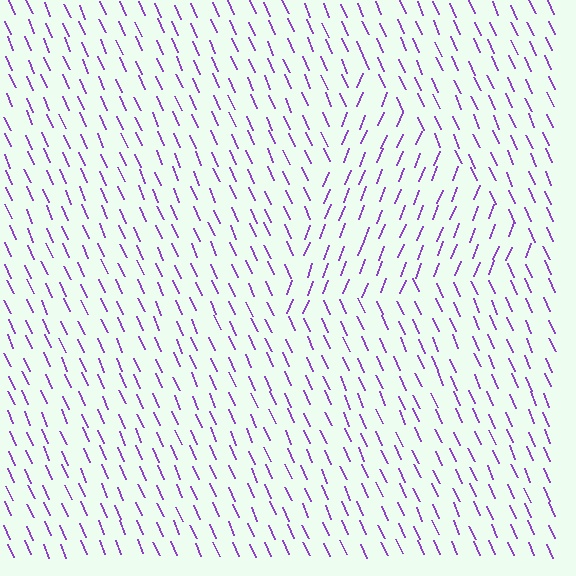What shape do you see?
I see a triangle.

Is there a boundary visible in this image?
Yes, there is a texture boundary formed by a change in line orientation.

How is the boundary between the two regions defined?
The boundary is defined purely by a change in line orientation (approximately 45 degrees difference). All lines are the same color and thickness.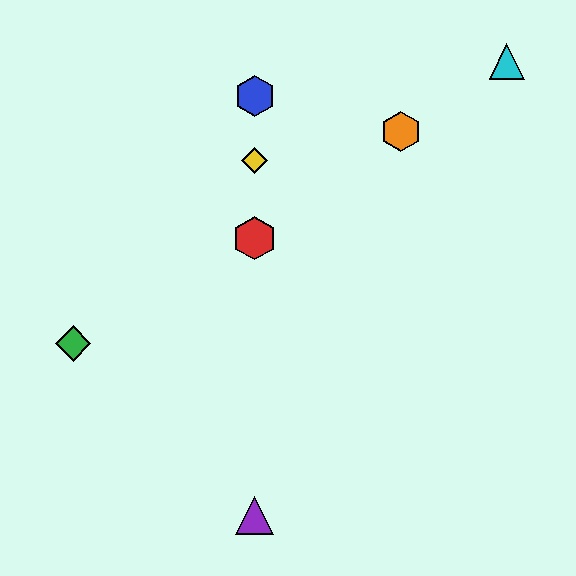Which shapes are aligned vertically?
The red hexagon, the blue hexagon, the yellow diamond, the purple triangle are aligned vertically.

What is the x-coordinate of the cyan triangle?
The cyan triangle is at x≈507.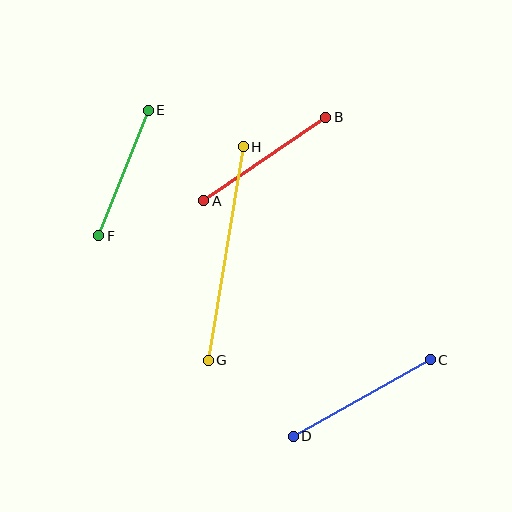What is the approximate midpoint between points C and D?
The midpoint is at approximately (362, 398) pixels.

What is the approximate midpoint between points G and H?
The midpoint is at approximately (226, 254) pixels.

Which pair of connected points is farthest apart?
Points G and H are farthest apart.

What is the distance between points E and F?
The distance is approximately 135 pixels.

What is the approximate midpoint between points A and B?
The midpoint is at approximately (265, 159) pixels.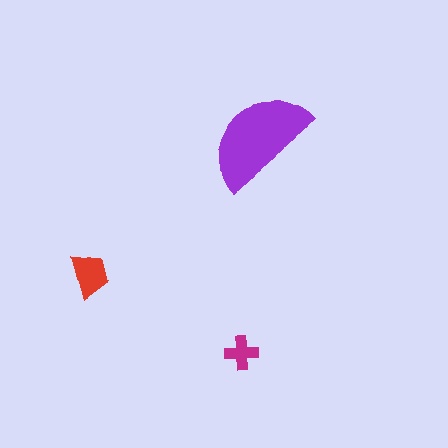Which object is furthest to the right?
The purple semicircle is rightmost.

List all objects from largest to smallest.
The purple semicircle, the red trapezoid, the magenta cross.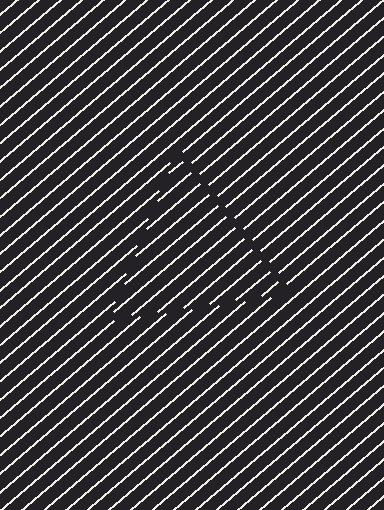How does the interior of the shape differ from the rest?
The interior of the shape contains the same grating, shifted by half a period — the contour is defined by the phase discontinuity where line-ends from the inner and outer gratings abut.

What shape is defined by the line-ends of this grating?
An illusory triangle. The interior of the shape contains the same grating, shifted by half a period — the contour is defined by the phase discontinuity where line-ends from the inner and outer gratings abut.